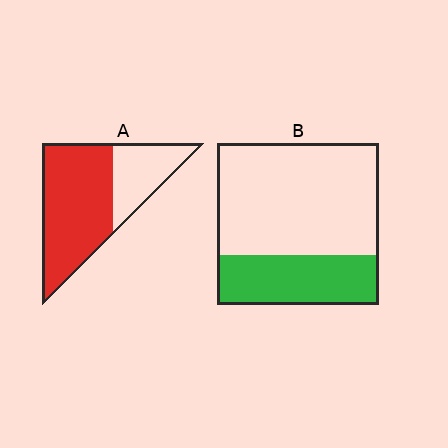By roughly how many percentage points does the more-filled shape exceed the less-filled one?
By roughly 35 percentage points (A over B).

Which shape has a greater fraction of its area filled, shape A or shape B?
Shape A.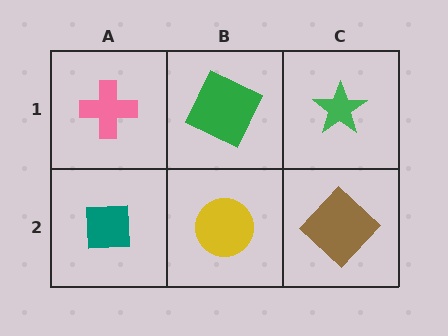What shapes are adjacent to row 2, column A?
A pink cross (row 1, column A), a yellow circle (row 2, column B).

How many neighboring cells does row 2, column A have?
2.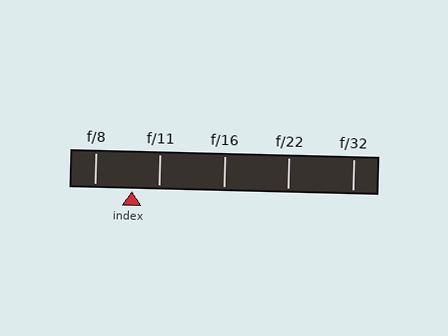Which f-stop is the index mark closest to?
The index mark is closest to f/11.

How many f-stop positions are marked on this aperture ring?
There are 5 f-stop positions marked.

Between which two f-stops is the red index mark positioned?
The index mark is between f/8 and f/11.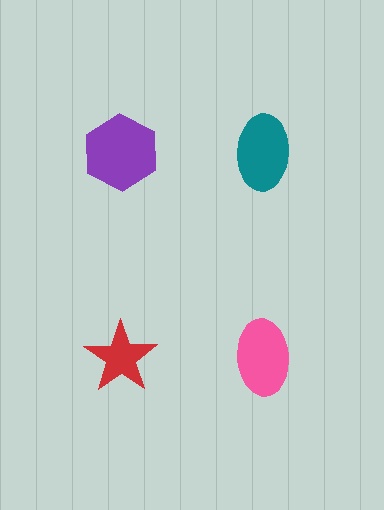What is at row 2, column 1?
A red star.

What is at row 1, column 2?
A teal ellipse.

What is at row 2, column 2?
A pink ellipse.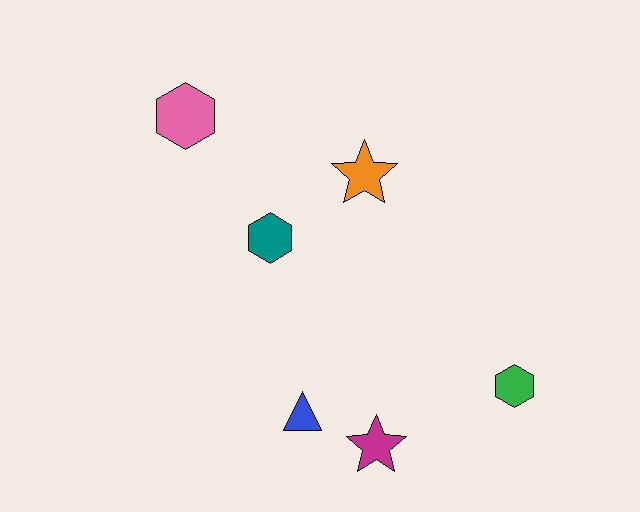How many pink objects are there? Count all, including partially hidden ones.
There is 1 pink object.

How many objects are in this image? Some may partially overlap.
There are 6 objects.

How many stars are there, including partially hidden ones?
There are 2 stars.